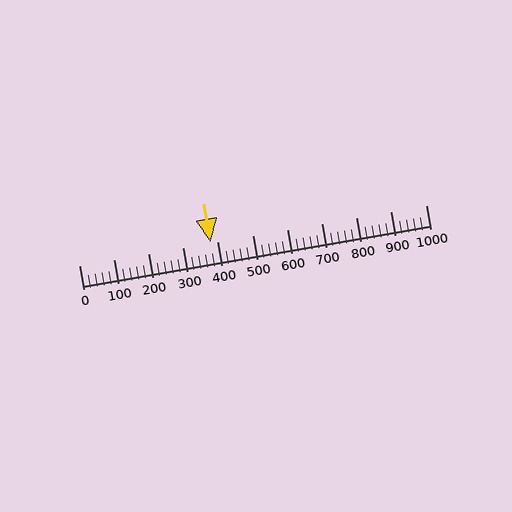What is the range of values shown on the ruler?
The ruler shows values from 0 to 1000.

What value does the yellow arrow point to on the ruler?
The yellow arrow points to approximately 380.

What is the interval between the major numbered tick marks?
The major tick marks are spaced 100 units apart.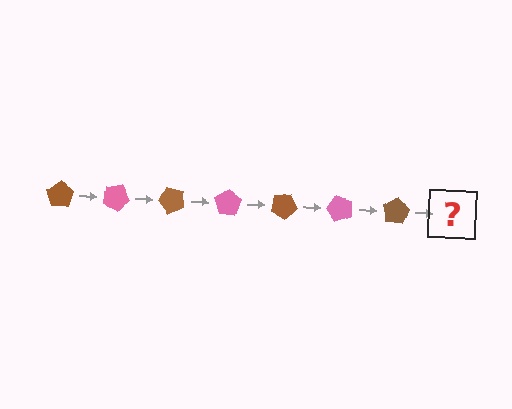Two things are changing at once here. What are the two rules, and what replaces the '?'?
The two rules are that it rotates 25 degrees each step and the color cycles through brown and pink. The '?' should be a pink pentagon, rotated 175 degrees from the start.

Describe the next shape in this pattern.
It should be a pink pentagon, rotated 175 degrees from the start.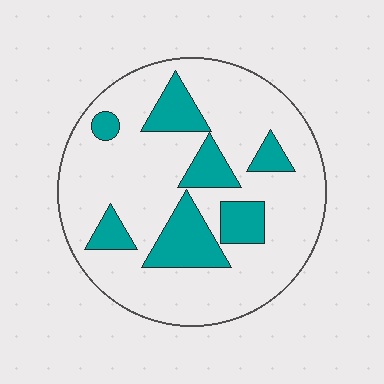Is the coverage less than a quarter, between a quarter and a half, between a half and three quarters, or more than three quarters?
Less than a quarter.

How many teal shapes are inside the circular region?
7.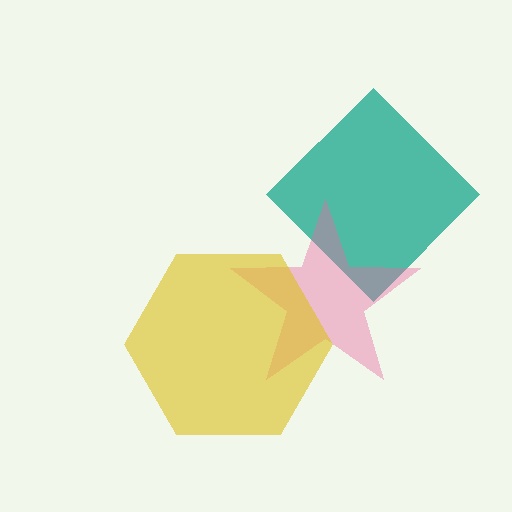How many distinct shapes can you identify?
There are 3 distinct shapes: a teal diamond, a pink star, a yellow hexagon.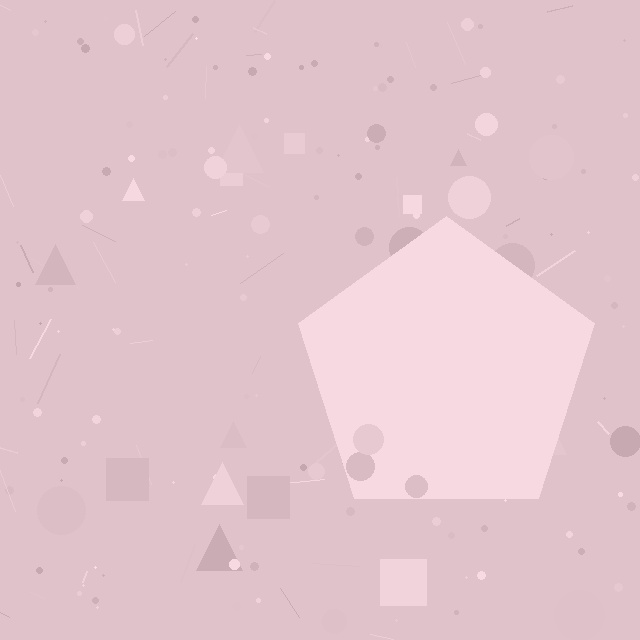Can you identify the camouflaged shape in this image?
The camouflaged shape is a pentagon.